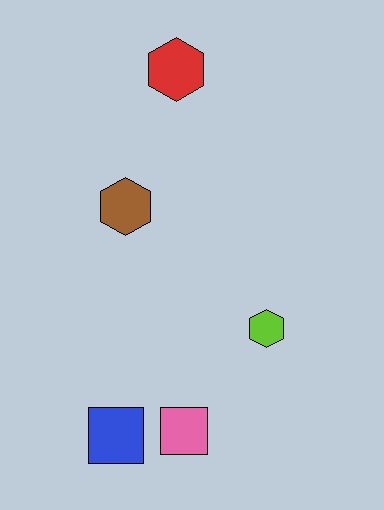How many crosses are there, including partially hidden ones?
There are no crosses.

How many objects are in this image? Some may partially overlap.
There are 5 objects.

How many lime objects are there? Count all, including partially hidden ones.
There is 1 lime object.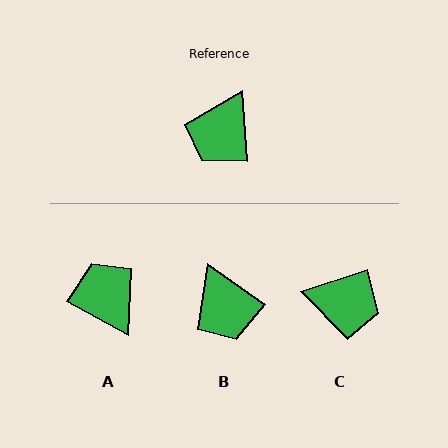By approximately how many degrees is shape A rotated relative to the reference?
Approximately 123 degrees clockwise.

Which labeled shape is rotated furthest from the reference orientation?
A, about 123 degrees away.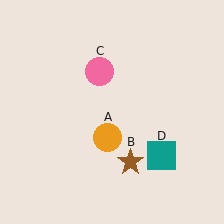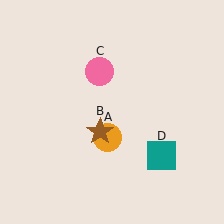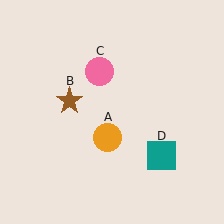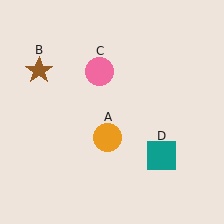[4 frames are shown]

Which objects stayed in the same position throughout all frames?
Orange circle (object A) and pink circle (object C) and teal square (object D) remained stationary.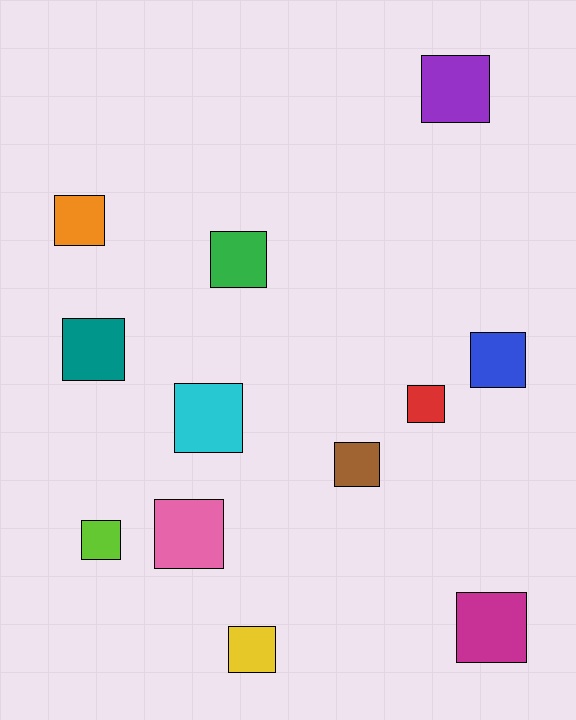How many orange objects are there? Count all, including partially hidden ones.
There is 1 orange object.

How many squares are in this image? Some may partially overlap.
There are 12 squares.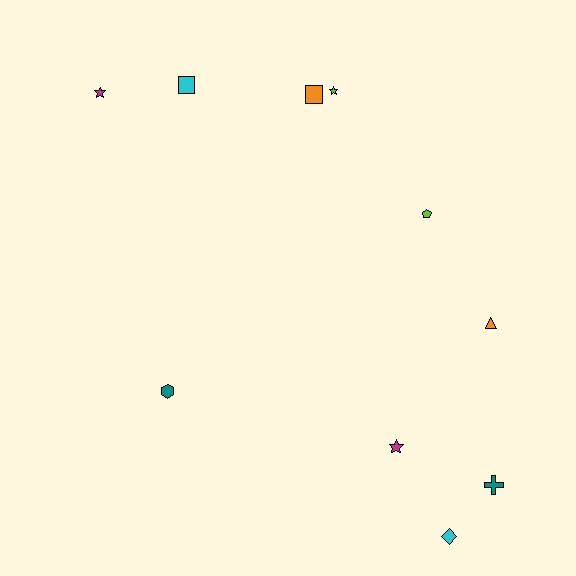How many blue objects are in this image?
There are no blue objects.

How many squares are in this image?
There are 2 squares.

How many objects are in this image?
There are 10 objects.